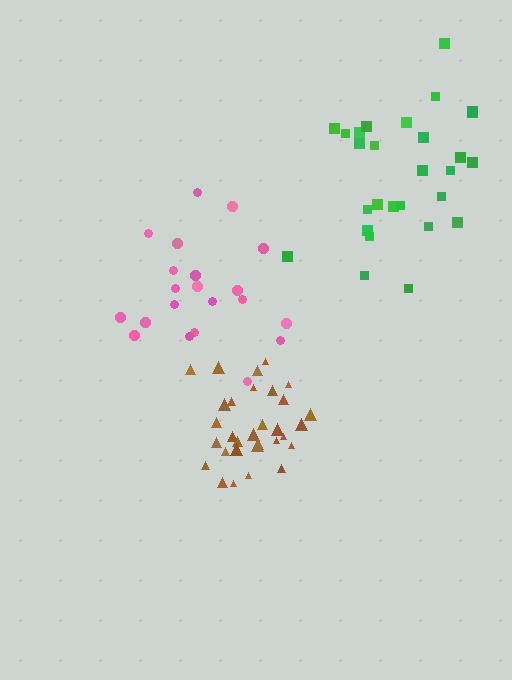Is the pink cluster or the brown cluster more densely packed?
Brown.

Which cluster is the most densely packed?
Brown.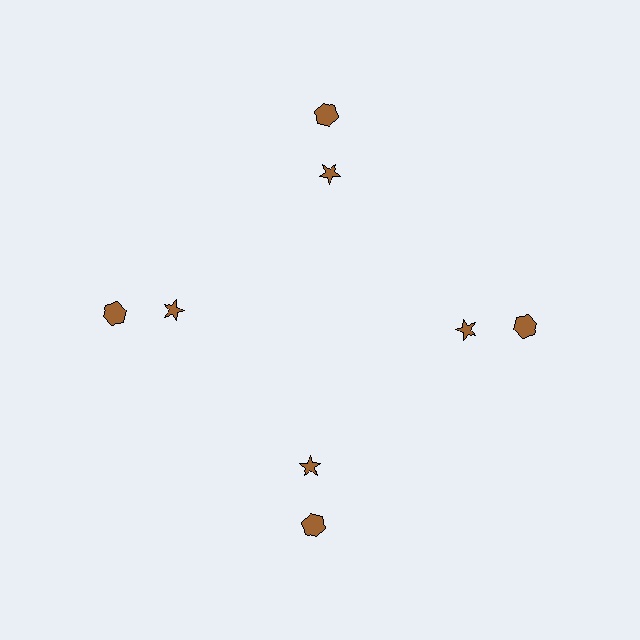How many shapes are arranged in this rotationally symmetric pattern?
There are 8 shapes, arranged in 4 groups of 2.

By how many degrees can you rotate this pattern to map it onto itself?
The pattern maps onto itself every 90 degrees of rotation.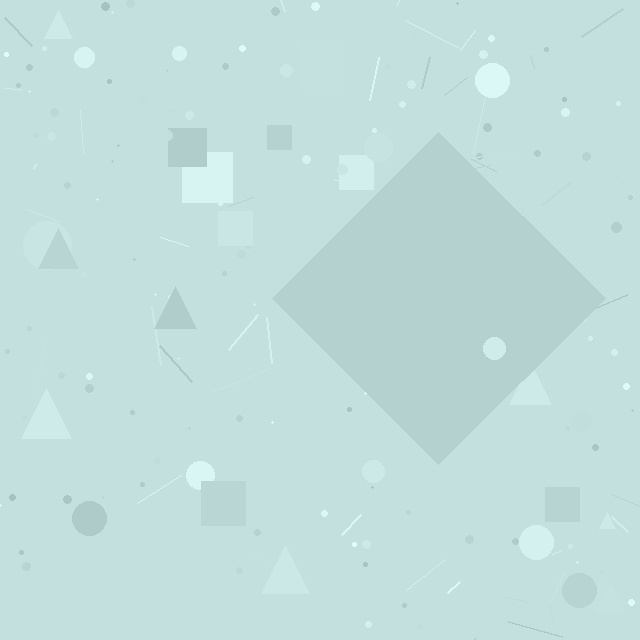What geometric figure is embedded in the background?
A diamond is embedded in the background.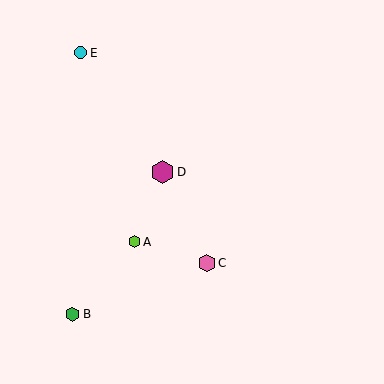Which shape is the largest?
The magenta hexagon (labeled D) is the largest.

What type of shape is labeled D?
Shape D is a magenta hexagon.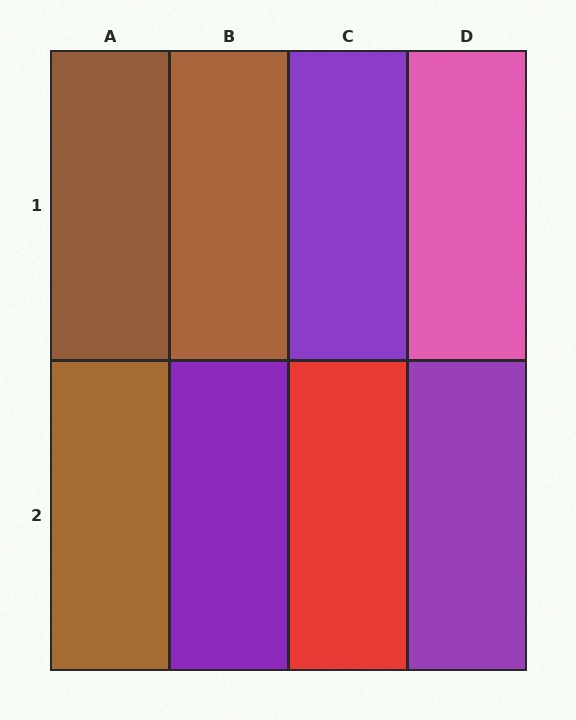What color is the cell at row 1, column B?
Brown.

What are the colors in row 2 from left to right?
Brown, purple, red, purple.